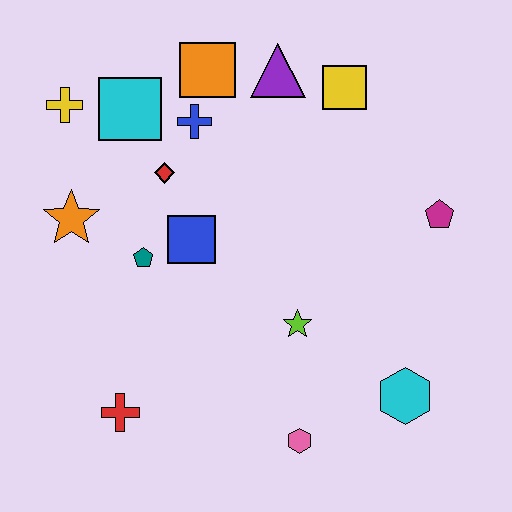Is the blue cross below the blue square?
No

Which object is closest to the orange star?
The teal pentagon is closest to the orange star.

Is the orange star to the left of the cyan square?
Yes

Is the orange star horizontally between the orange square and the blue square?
No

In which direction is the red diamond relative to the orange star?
The red diamond is to the right of the orange star.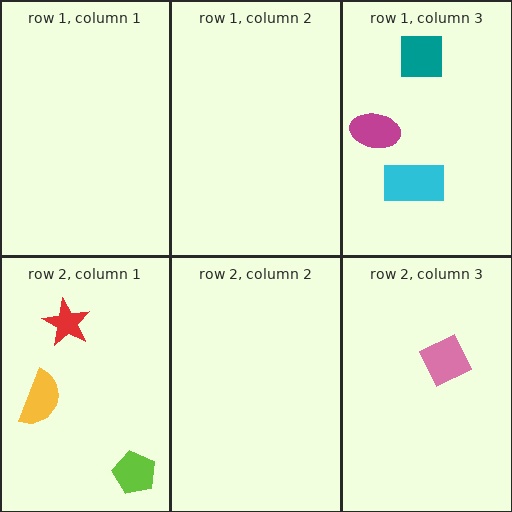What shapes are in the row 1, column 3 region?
The teal square, the magenta ellipse, the cyan rectangle.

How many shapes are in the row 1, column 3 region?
3.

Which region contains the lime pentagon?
The row 2, column 1 region.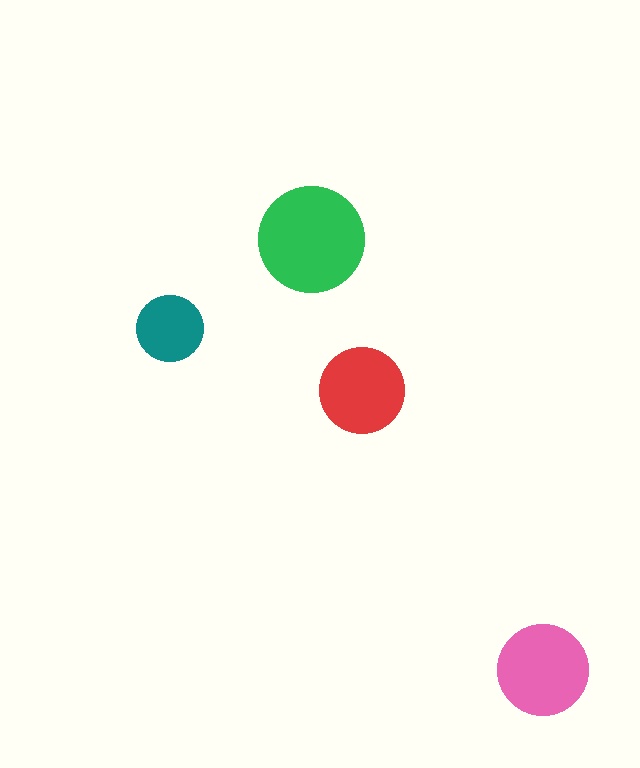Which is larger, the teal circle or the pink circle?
The pink one.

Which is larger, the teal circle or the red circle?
The red one.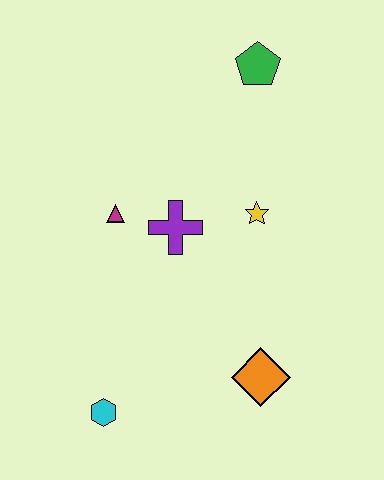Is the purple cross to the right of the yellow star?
No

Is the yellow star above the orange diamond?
Yes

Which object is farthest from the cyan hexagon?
The green pentagon is farthest from the cyan hexagon.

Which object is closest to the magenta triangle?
The purple cross is closest to the magenta triangle.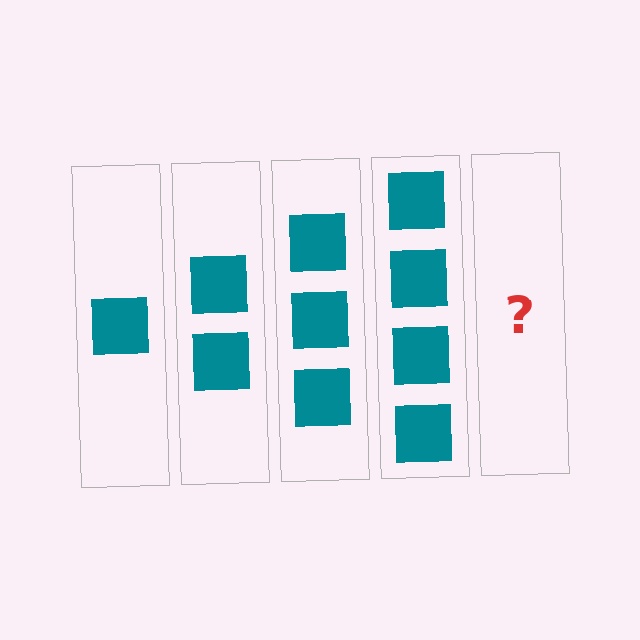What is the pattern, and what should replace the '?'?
The pattern is that each step adds one more square. The '?' should be 5 squares.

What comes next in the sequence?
The next element should be 5 squares.